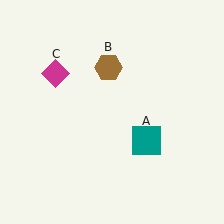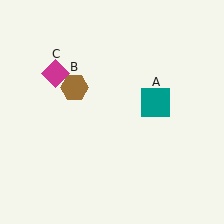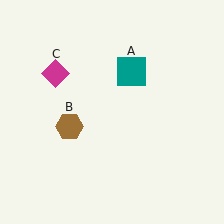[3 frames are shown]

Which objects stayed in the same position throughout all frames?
Magenta diamond (object C) remained stationary.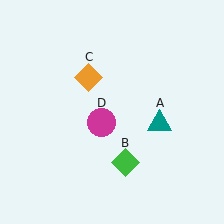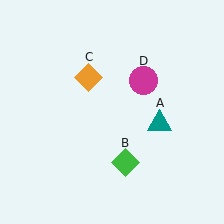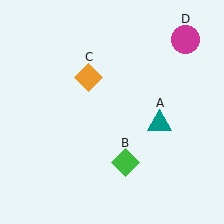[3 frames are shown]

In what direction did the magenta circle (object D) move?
The magenta circle (object D) moved up and to the right.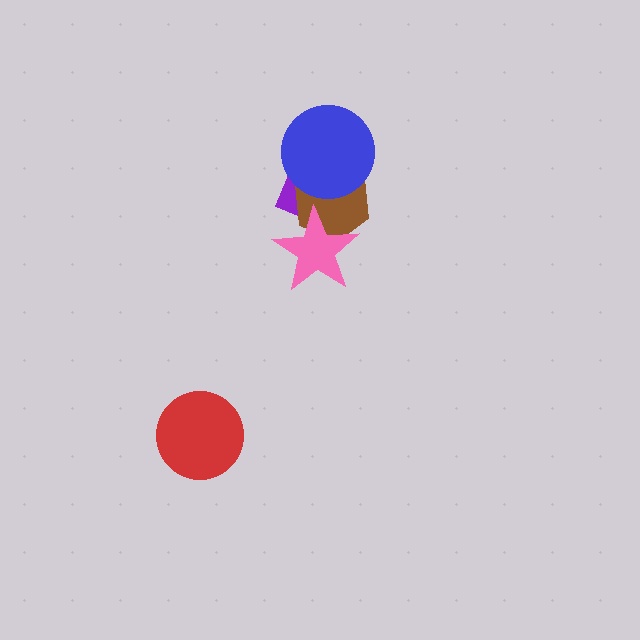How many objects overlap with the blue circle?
2 objects overlap with the blue circle.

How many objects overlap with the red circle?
0 objects overlap with the red circle.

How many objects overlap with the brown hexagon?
3 objects overlap with the brown hexagon.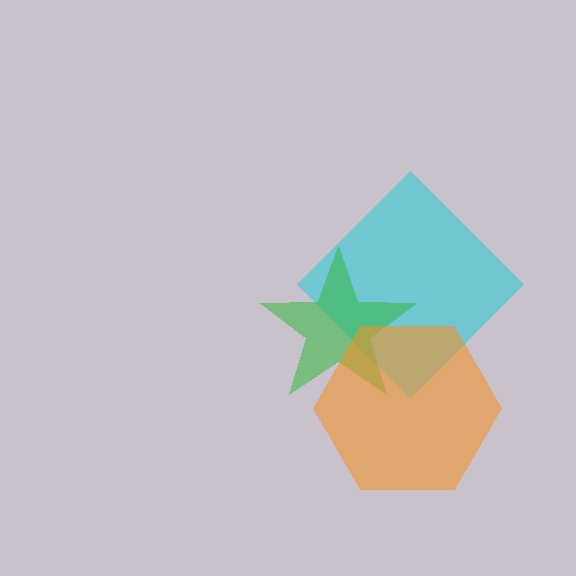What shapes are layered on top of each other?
The layered shapes are: a cyan diamond, a green star, an orange hexagon.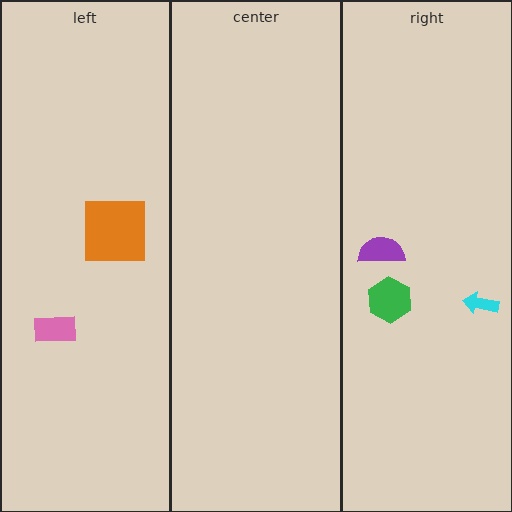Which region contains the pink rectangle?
The left region.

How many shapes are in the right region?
3.